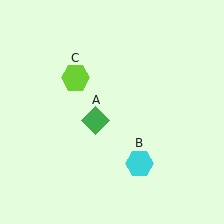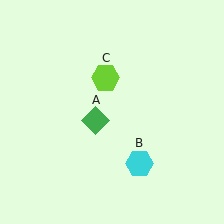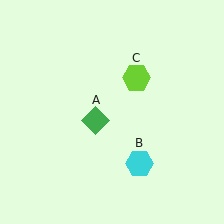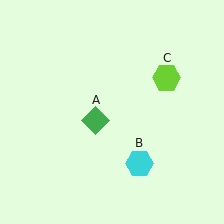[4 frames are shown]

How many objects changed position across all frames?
1 object changed position: lime hexagon (object C).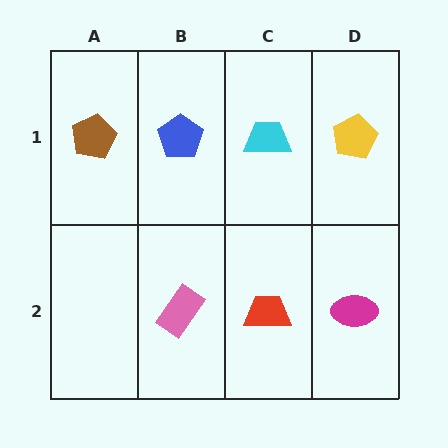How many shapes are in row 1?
4 shapes.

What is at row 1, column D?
A yellow pentagon.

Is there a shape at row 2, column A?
No, that cell is empty.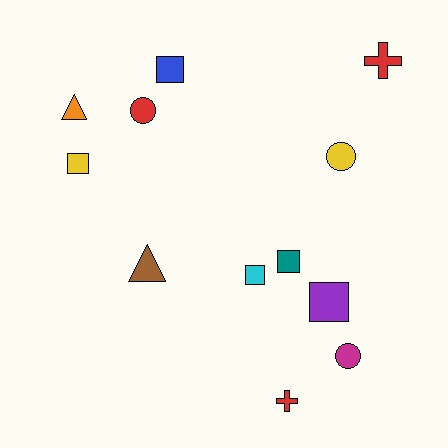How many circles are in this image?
There are 3 circles.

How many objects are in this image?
There are 12 objects.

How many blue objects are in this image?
There is 1 blue object.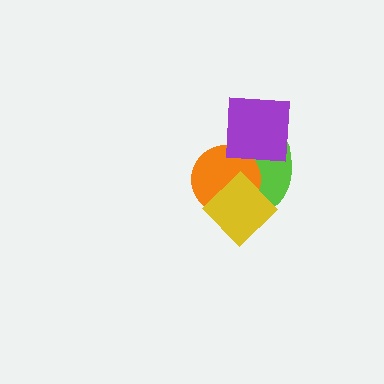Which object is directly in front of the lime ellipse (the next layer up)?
The orange circle is directly in front of the lime ellipse.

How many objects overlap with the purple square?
1 object overlaps with the purple square.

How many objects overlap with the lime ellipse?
3 objects overlap with the lime ellipse.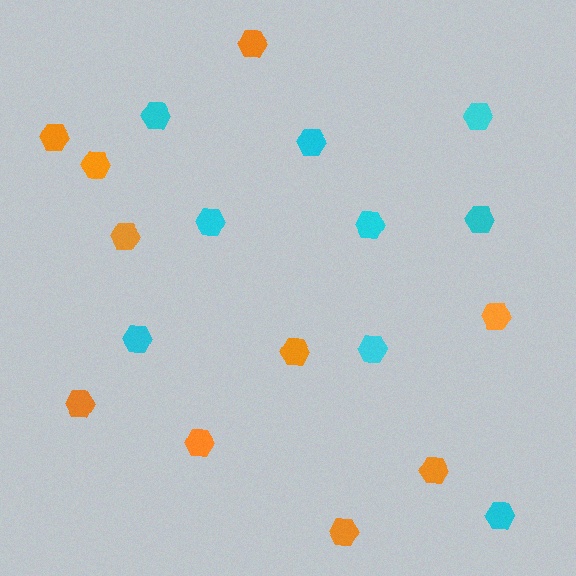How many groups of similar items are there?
There are 2 groups: one group of orange hexagons (10) and one group of cyan hexagons (9).